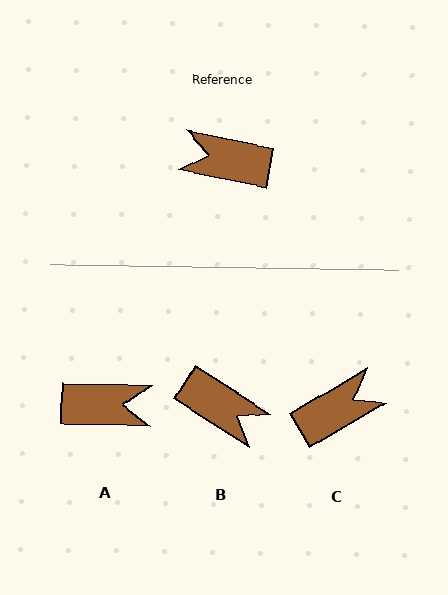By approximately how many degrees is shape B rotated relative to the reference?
Approximately 158 degrees counter-clockwise.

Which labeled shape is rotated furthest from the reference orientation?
A, about 170 degrees away.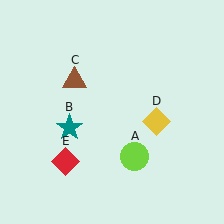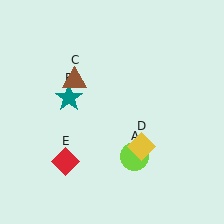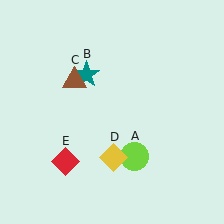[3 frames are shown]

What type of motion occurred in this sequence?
The teal star (object B), yellow diamond (object D) rotated clockwise around the center of the scene.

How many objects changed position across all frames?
2 objects changed position: teal star (object B), yellow diamond (object D).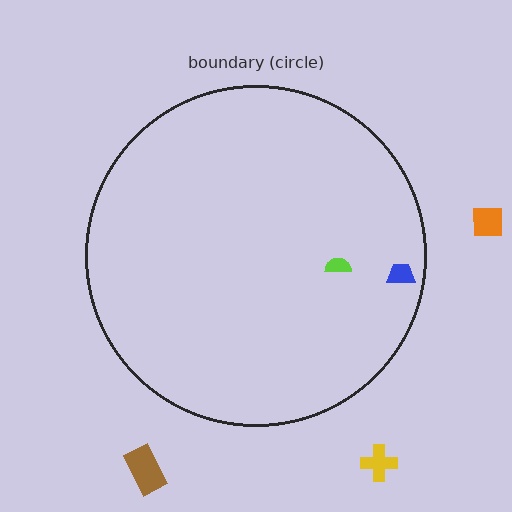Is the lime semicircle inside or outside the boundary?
Inside.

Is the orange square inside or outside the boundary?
Outside.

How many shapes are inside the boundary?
2 inside, 3 outside.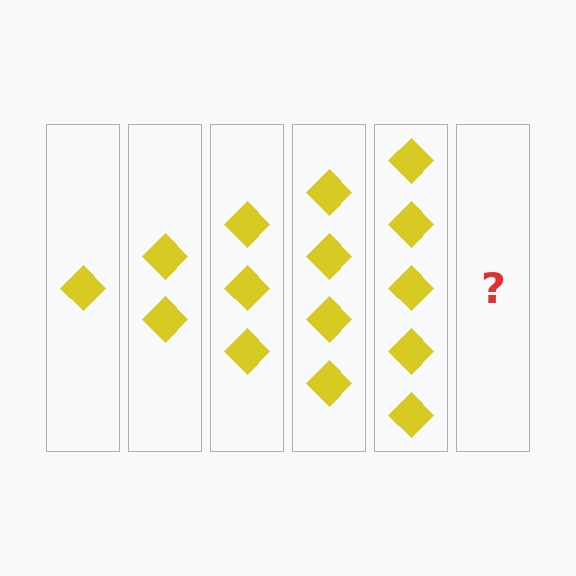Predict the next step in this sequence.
The next step is 6 diamonds.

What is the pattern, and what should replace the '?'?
The pattern is that each step adds one more diamond. The '?' should be 6 diamonds.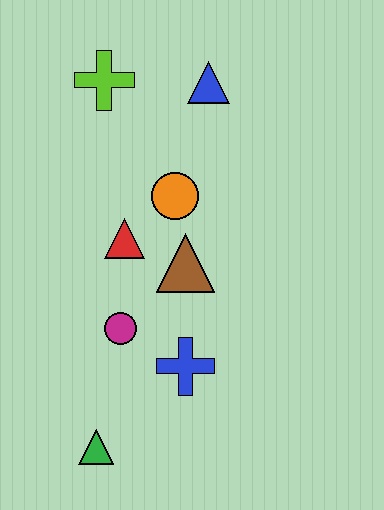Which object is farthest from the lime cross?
The green triangle is farthest from the lime cross.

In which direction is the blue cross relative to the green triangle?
The blue cross is to the right of the green triangle.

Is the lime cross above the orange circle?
Yes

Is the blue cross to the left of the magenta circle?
No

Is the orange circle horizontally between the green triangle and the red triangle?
No